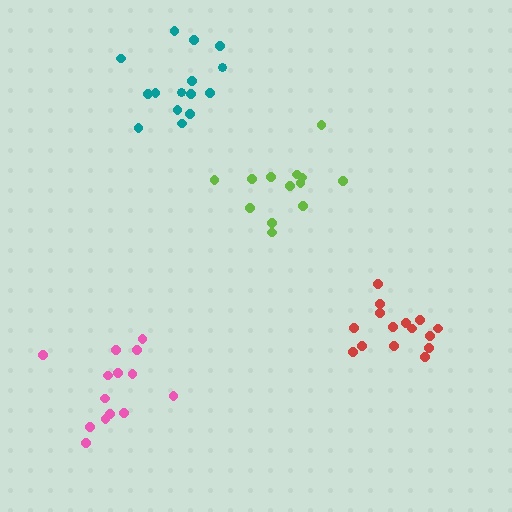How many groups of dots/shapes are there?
There are 4 groups.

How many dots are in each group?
Group 1: 14 dots, Group 2: 13 dots, Group 3: 15 dots, Group 4: 15 dots (57 total).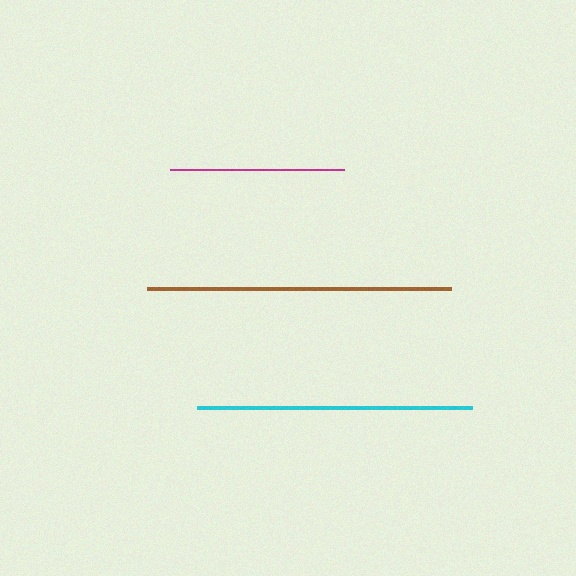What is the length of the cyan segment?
The cyan segment is approximately 275 pixels long.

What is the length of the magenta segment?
The magenta segment is approximately 174 pixels long.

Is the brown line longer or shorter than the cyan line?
The brown line is longer than the cyan line.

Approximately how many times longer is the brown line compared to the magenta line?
The brown line is approximately 1.7 times the length of the magenta line.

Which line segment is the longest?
The brown line is the longest at approximately 304 pixels.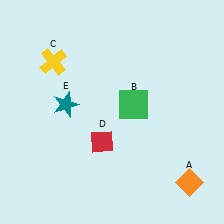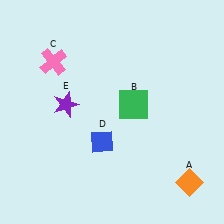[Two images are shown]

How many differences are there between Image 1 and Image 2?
There are 3 differences between the two images.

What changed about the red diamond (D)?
In Image 1, D is red. In Image 2, it changed to blue.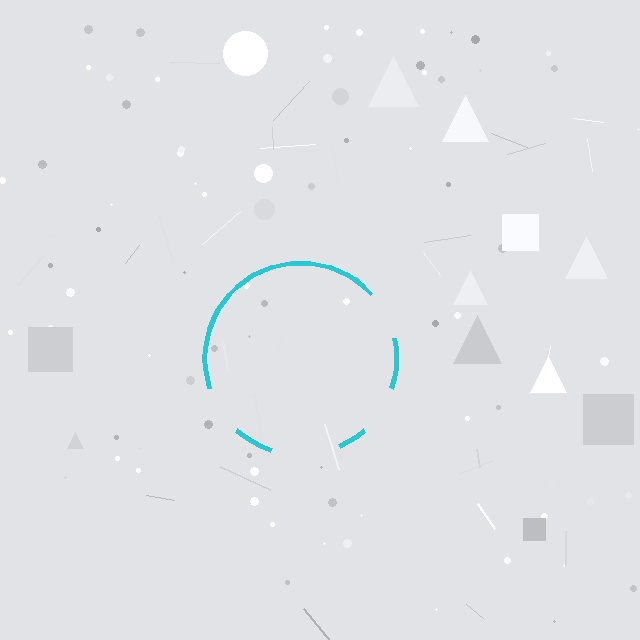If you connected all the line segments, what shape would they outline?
They would outline a circle.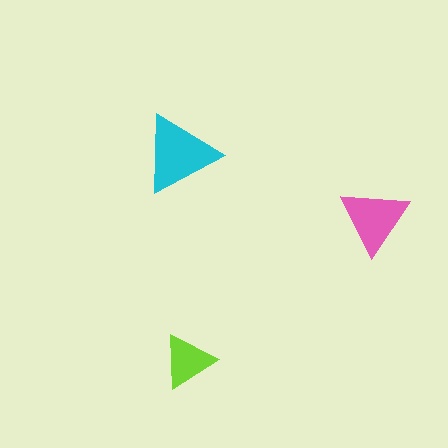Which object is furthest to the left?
The cyan triangle is leftmost.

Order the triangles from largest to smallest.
the cyan one, the pink one, the lime one.